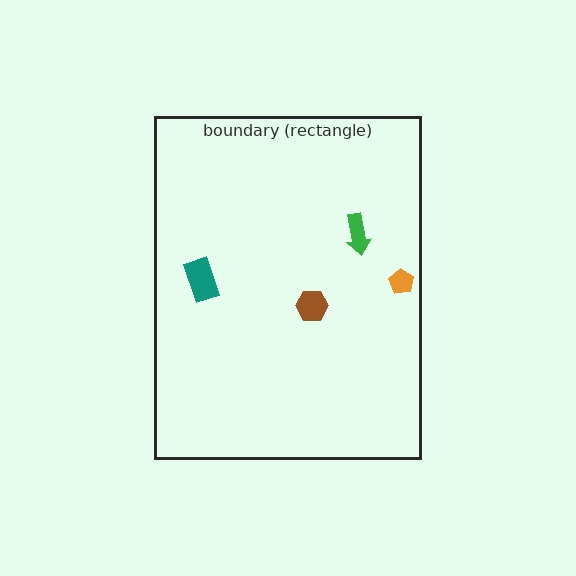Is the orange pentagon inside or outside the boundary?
Inside.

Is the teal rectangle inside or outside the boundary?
Inside.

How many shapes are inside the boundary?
4 inside, 0 outside.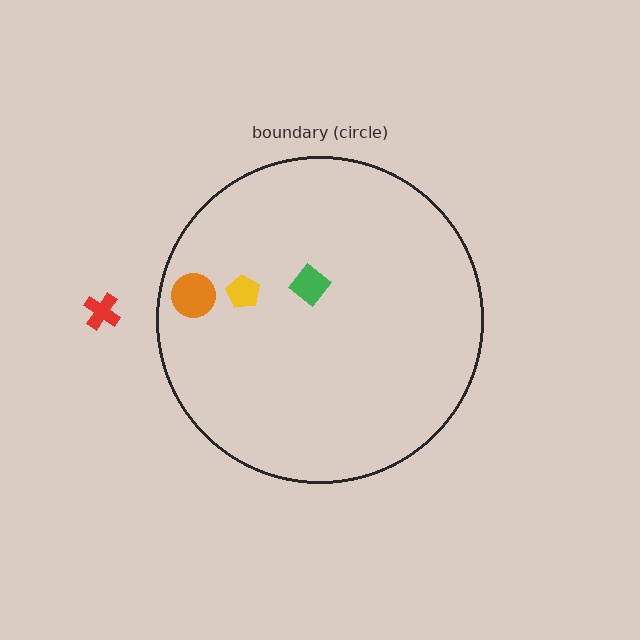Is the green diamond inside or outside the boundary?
Inside.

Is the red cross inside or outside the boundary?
Outside.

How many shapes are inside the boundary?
3 inside, 1 outside.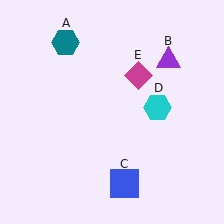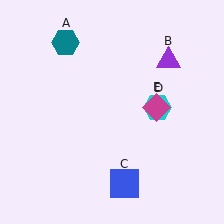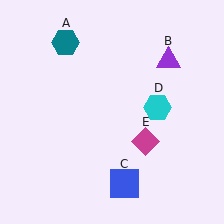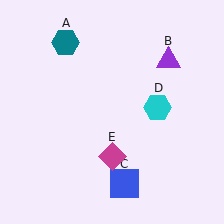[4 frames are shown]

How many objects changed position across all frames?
1 object changed position: magenta diamond (object E).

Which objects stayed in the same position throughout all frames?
Teal hexagon (object A) and purple triangle (object B) and blue square (object C) and cyan hexagon (object D) remained stationary.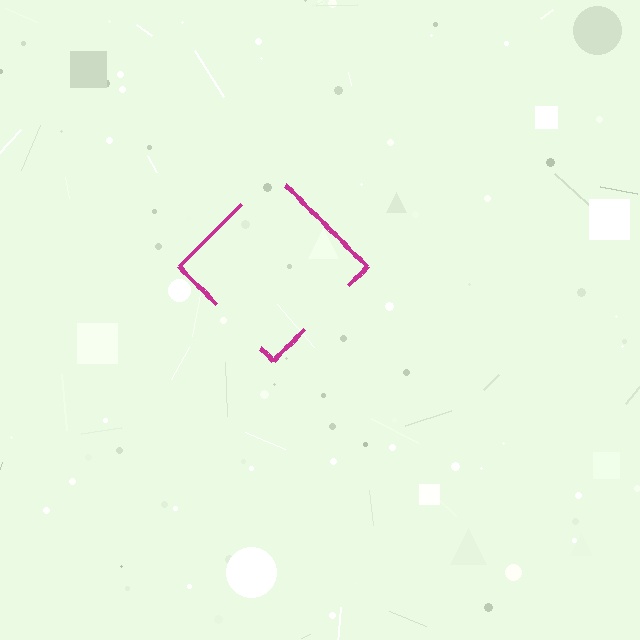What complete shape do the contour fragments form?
The contour fragments form a diamond.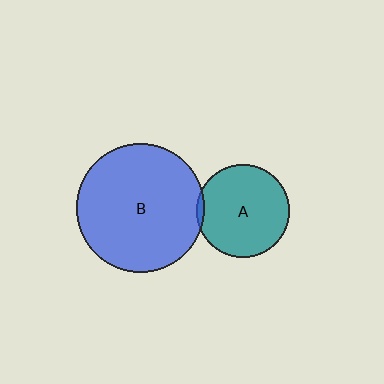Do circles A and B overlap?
Yes.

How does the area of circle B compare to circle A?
Approximately 1.9 times.